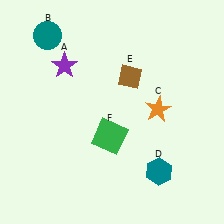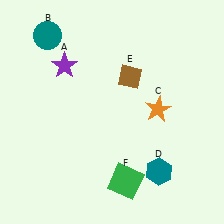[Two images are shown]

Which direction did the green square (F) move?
The green square (F) moved down.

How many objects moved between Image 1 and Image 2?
1 object moved between the two images.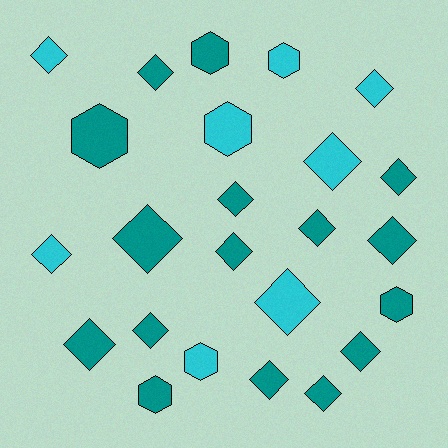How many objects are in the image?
There are 24 objects.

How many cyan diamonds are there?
There are 5 cyan diamonds.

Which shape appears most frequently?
Diamond, with 17 objects.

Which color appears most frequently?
Teal, with 16 objects.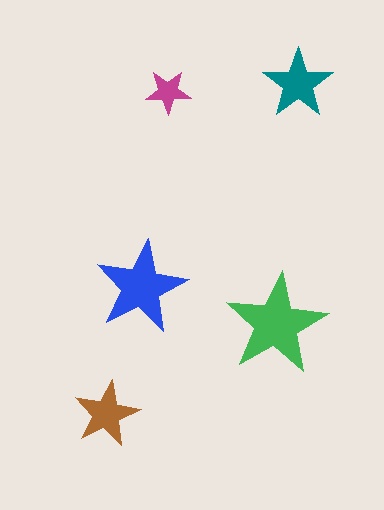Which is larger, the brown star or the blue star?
The blue one.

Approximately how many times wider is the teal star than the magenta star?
About 1.5 times wider.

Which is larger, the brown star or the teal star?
The teal one.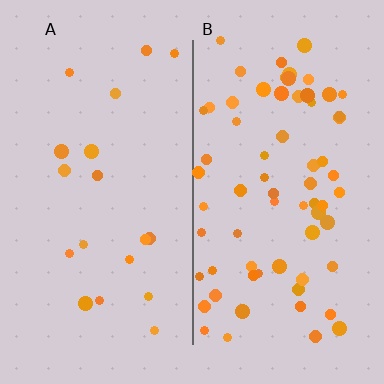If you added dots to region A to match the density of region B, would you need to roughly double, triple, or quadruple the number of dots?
Approximately quadruple.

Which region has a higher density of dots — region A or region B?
B (the right).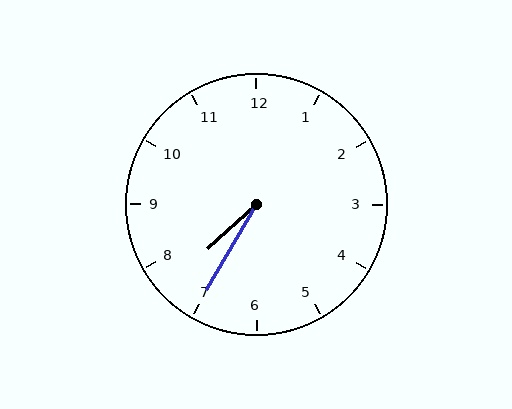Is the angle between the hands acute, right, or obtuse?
It is acute.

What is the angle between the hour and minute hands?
Approximately 18 degrees.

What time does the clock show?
7:35.